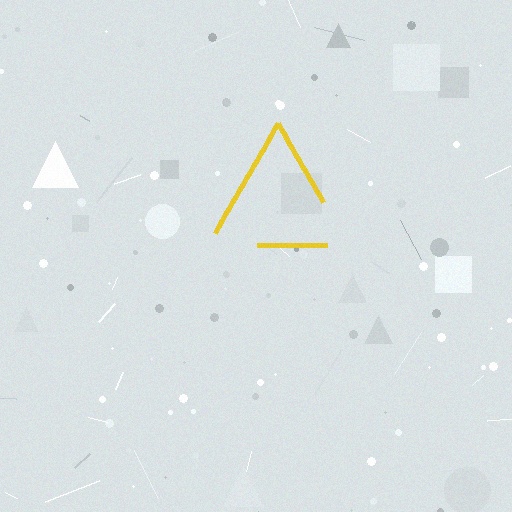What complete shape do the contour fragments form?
The contour fragments form a triangle.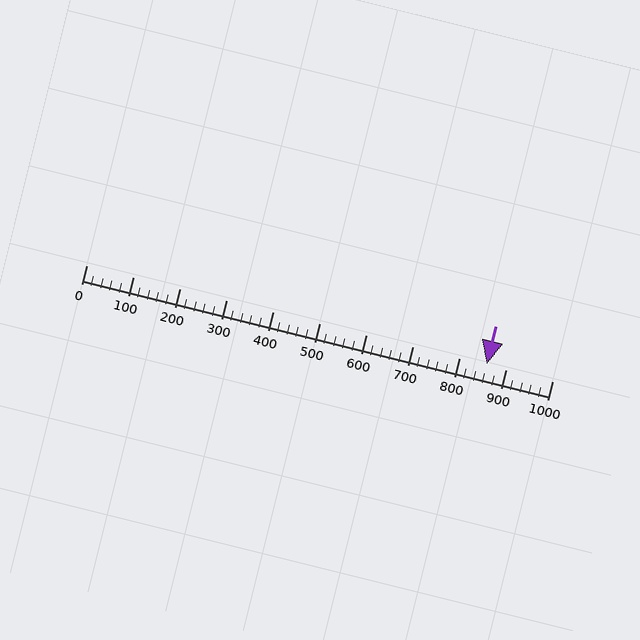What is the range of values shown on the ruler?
The ruler shows values from 0 to 1000.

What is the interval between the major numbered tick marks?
The major tick marks are spaced 100 units apart.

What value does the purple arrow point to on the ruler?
The purple arrow points to approximately 860.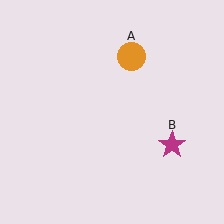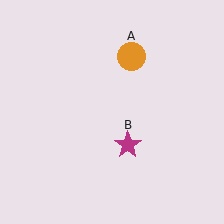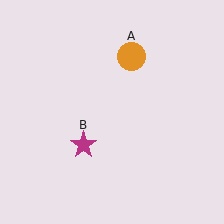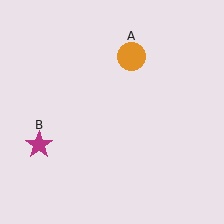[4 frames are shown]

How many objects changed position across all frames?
1 object changed position: magenta star (object B).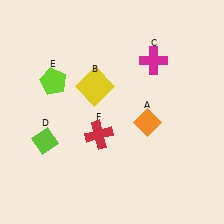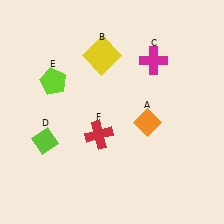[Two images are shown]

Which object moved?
The yellow square (B) moved up.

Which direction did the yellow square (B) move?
The yellow square (B) moved up.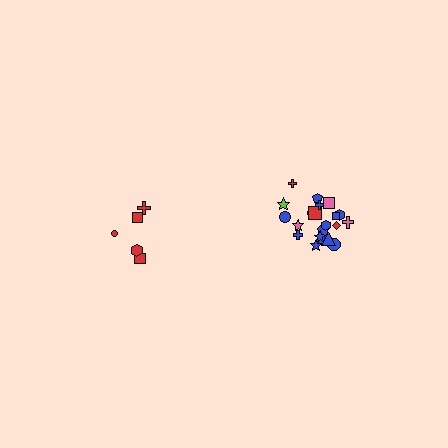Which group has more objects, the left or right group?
The right group.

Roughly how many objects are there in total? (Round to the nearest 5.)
Roughly 25 objects in total.